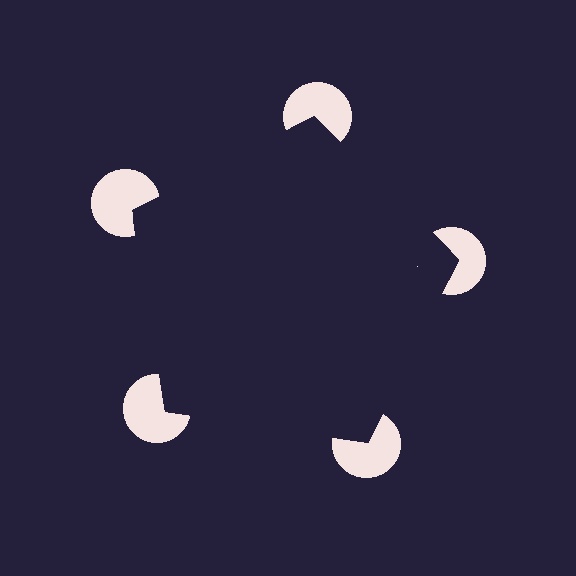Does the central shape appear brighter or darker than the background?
It typically appears slightly darker than the background, even though no actual brightness change is drawn.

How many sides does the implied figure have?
5 sides.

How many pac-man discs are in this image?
There are 5 — one at each vertex of the illusory pentagon.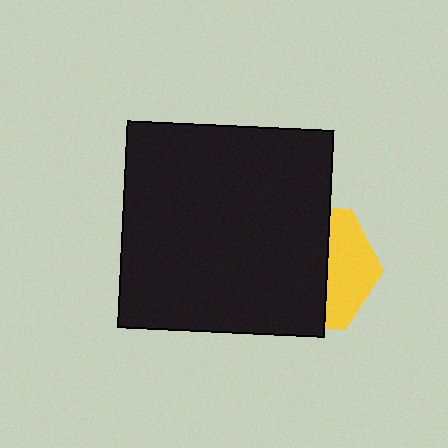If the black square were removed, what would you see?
You would see the complete yellow hexagon.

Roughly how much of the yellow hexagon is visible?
A small part of it is visible (roughly 37%).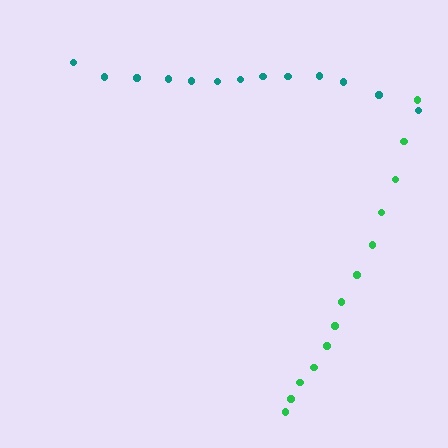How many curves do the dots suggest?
There are 2 distinct paths.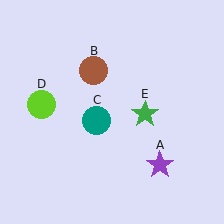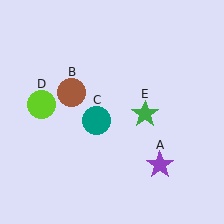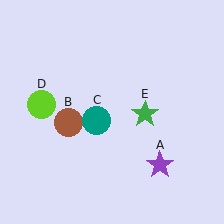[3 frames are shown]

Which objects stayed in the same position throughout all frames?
Purple star (object A) and teal circle (object C) and lime circle (object D) and green star (object E) remained stationary.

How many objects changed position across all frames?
1 object changed position: brown circle (object B).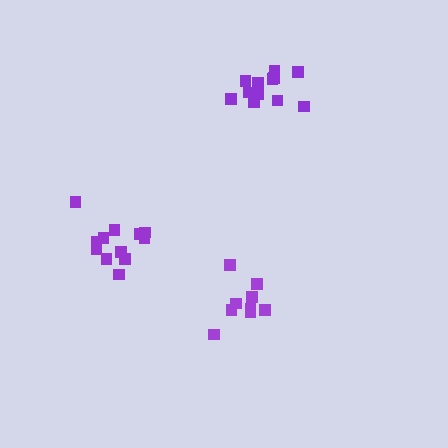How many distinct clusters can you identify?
There are 3 distinct clusters.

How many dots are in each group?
Group 1: 12 dots, Group 2: 12 dots, Group 3: 9 dots (33 total).